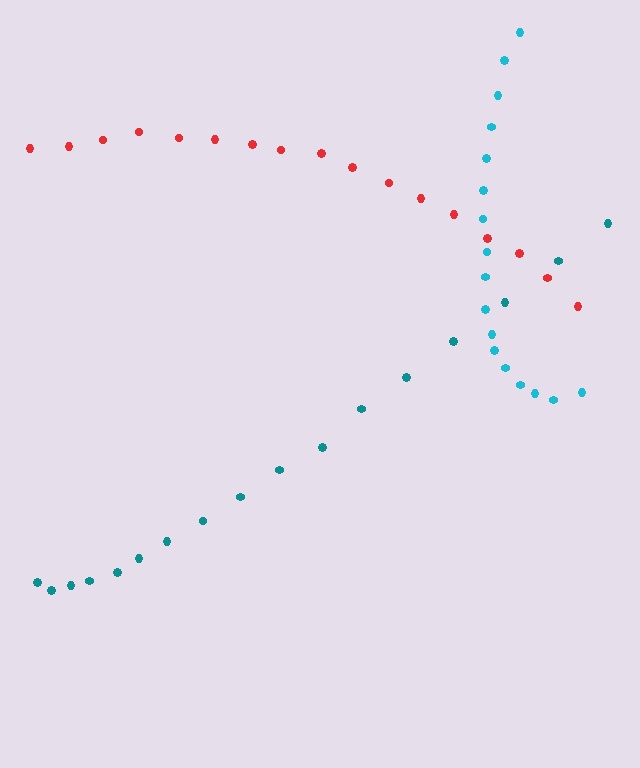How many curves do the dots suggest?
There are 3 distinct paths.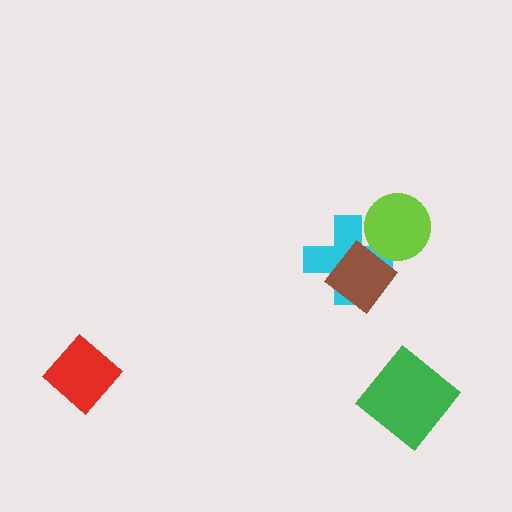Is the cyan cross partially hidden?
Yes, it is partially covered by another shape.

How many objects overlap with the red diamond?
0 objects overlap with the red diamond.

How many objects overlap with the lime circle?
2 objects overlap with the lime circle.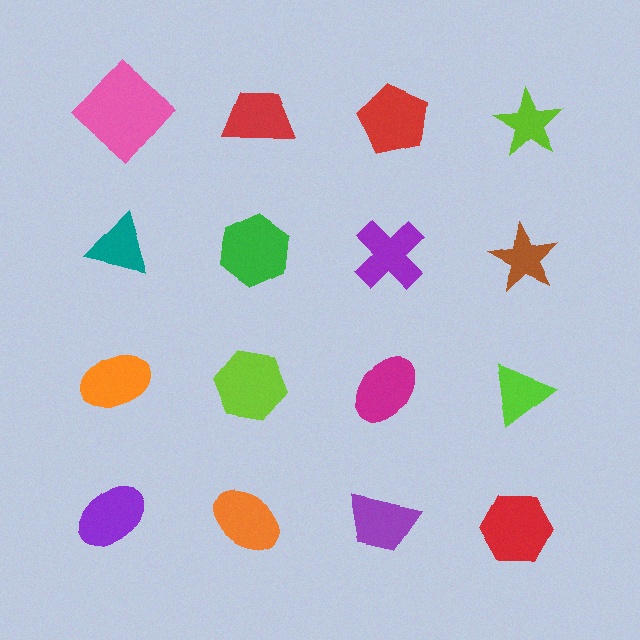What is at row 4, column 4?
A red hexagon.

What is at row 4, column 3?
A purple trapezoid.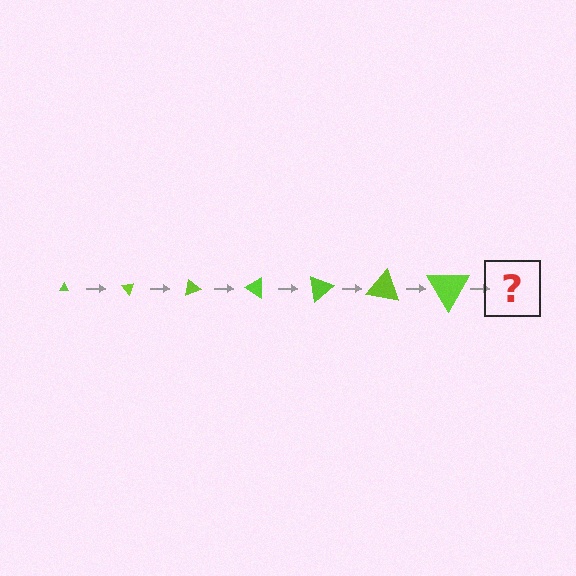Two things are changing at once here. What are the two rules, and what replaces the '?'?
The two rules are that the triangle grows larger each step and it rotates 50 degrees each step. The '?' should be a triangle, larger than the previous one and rotated 350 degrees from the start.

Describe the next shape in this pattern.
It should be a triangle, larger than the previous one and rotated 350 degrees from the start.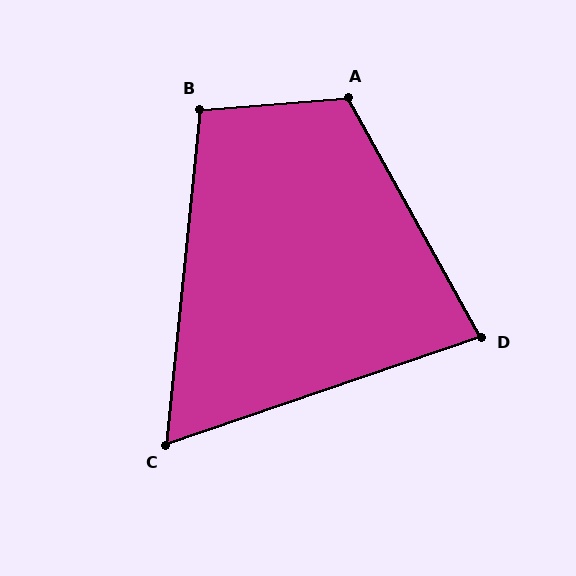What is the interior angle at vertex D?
Approximately 80 degrees (acute).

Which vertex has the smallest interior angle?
C, at approximately 65 degrees.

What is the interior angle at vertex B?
Approximately 100 degrees (obtuse).